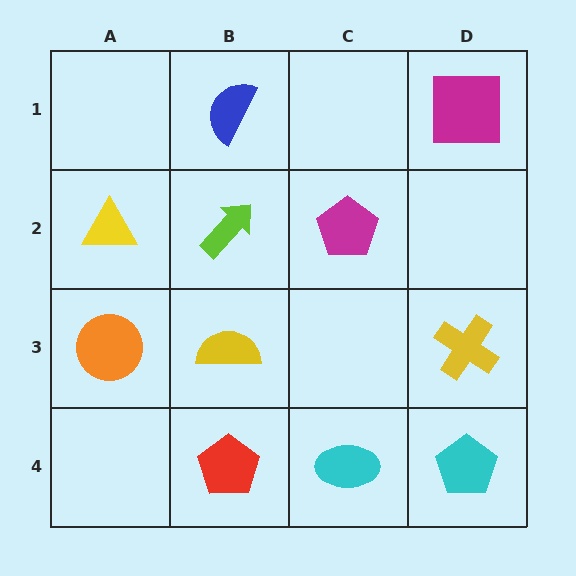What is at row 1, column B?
A blue semicircle.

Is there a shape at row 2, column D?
No, that cell is empty.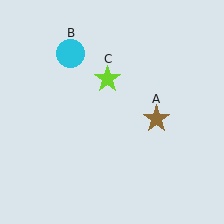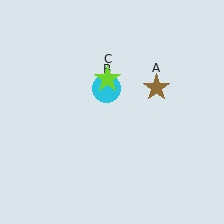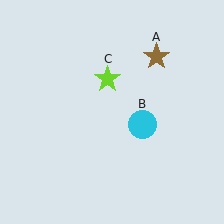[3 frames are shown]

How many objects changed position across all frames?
2 objects changed position: brown star (object A), cyan circle (object B).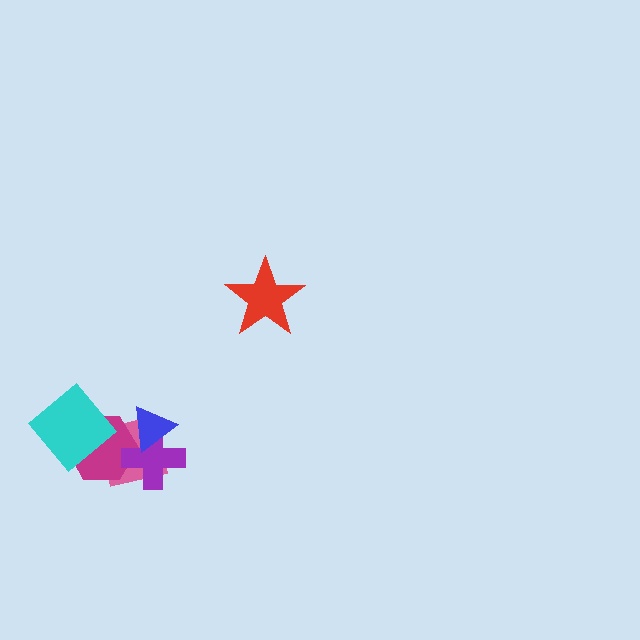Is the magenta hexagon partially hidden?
Yes, it is partially covered by another shape.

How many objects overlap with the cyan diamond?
2 objects overlap with the cyan diamond.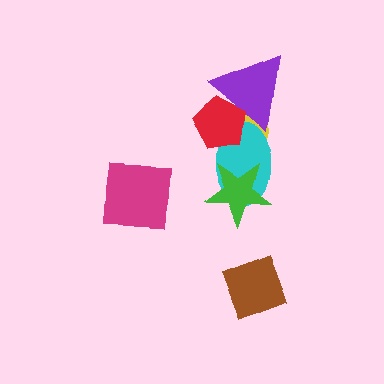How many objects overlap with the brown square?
0 objects overlap with the brown square.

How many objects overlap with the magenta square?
0 objects overlap with the magenta square.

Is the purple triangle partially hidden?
Yes, it is partially covered by another shape.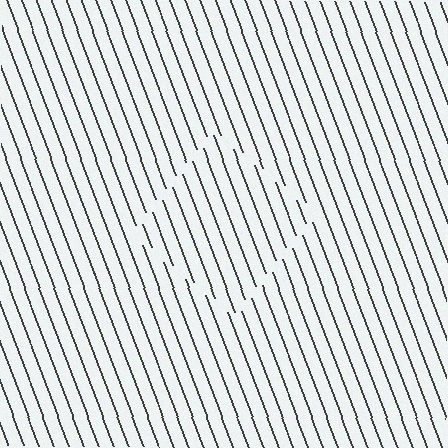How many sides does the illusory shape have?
4 sides — the line-ends trace a square.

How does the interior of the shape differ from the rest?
The interior of the shape contains the same grating, shifted by half a period — the contour is defined by the phase discontinuity where line-ends from the inner and outer gratings abut.